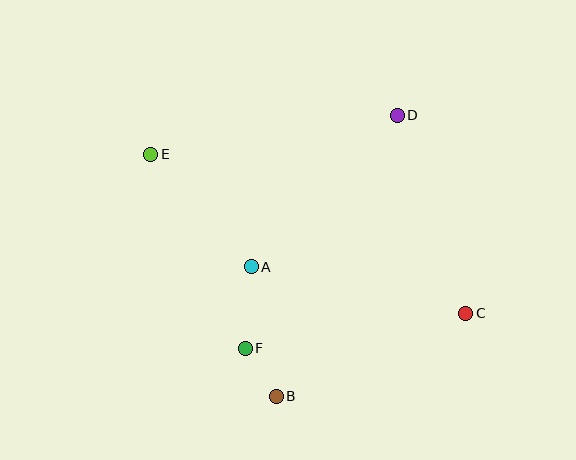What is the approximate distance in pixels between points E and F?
The distance between E and F is approximately 216 pixels.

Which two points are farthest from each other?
Points C and E are farthest from each other.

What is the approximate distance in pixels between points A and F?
The distance between A and F is approximately 81 pixels.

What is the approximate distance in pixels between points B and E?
The distance between B and E is approximately 273 pixels.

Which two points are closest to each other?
Points B and F are closest to each other.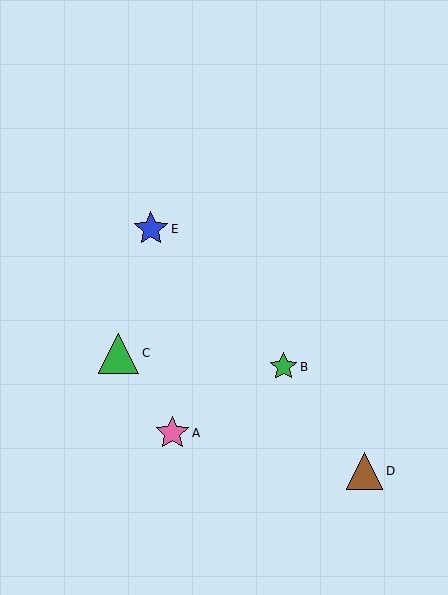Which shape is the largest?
The green triangle (labeled C) is the largest.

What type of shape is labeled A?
Shape A is a pink star.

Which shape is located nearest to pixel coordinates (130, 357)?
The green triangle (labeled C) at (119, 353) is nearest to that location.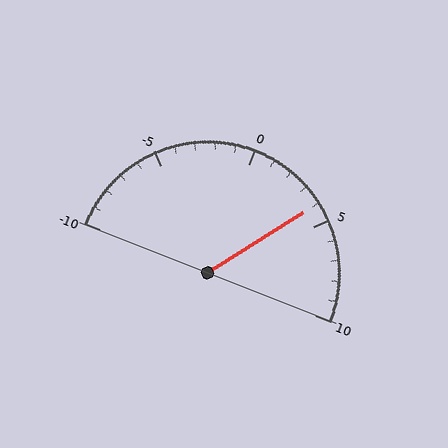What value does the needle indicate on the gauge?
The needle indicates approximately 4.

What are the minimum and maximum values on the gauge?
The gauge ranges from -10 to 10.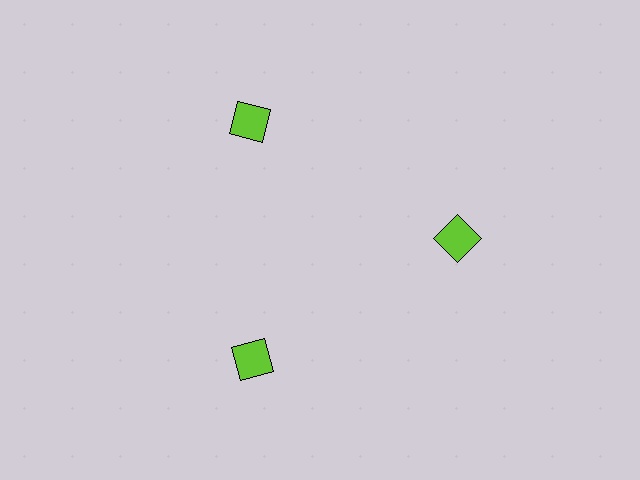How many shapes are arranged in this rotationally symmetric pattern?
There are 3 shapes, arranged in 3 groups of 1.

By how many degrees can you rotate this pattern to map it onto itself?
The pattern maps onto itself every 120 degrees of rotation.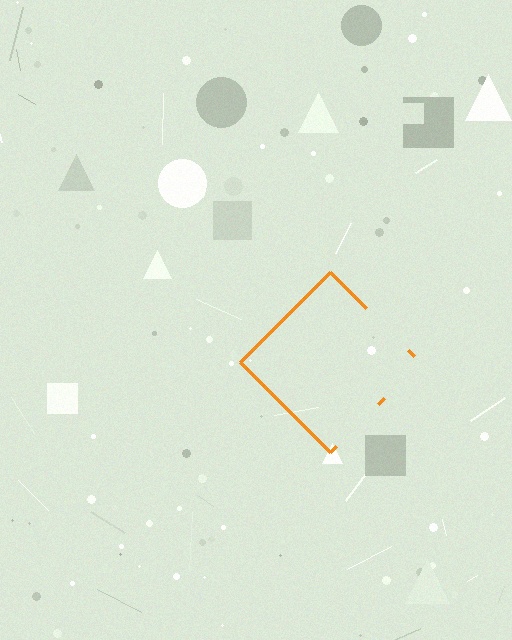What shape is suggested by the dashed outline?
The dashed outline suggests a diamond.